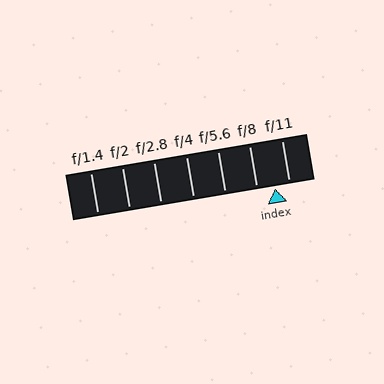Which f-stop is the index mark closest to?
The index mark is closest to f/11.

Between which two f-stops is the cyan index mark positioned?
The index mark is between f/8 and f/11.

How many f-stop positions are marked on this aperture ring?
There are 7 f-stop positions marked.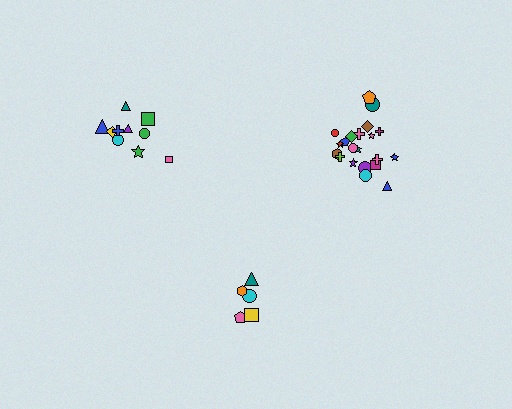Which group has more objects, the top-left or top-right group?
The top-right group.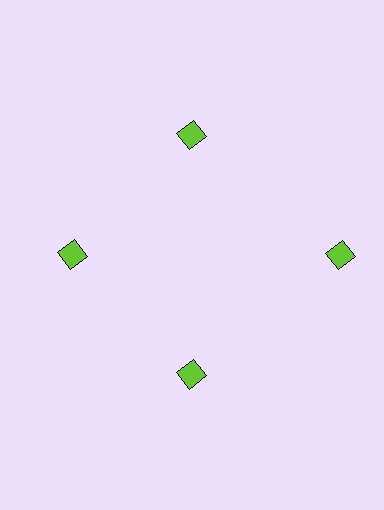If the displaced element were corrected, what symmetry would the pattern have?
It would have 4-fold rotational symmetry — the pattern would map onto itself every 90 degrees.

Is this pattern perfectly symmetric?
No. The 4 lime squares are arranged in a ring, but one element near the 3 o'clock position is pushed outward from the center, breaking the 4-fold rotational symmetry.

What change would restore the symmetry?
The symmetry would be restored by moving it inward, back onto the ring so that all 4 squares sit at equal angles and equal distance from the center.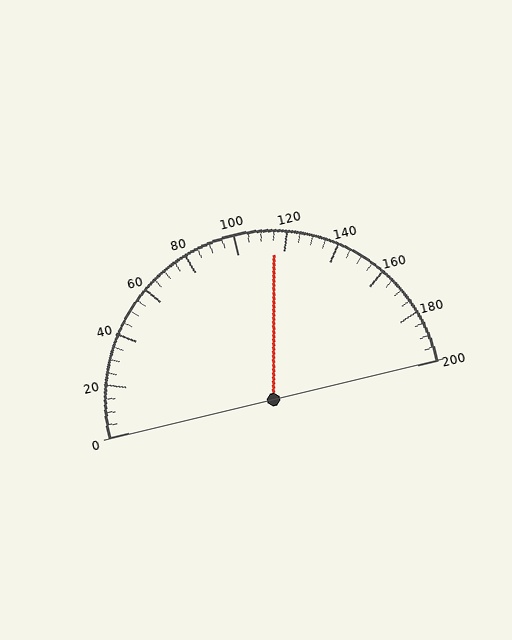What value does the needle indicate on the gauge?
The needle indicates approximately 115.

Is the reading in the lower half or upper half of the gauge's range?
The reading is in the upper half of the range (0 to 200).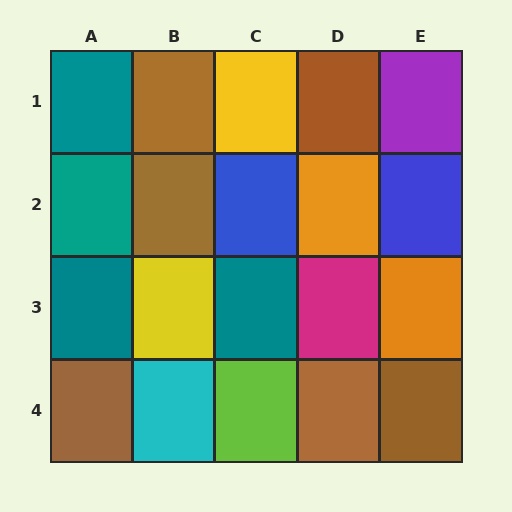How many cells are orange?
2 cells are orange.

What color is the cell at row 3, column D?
Magenta.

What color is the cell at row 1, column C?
Yellow.